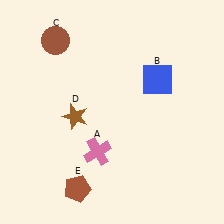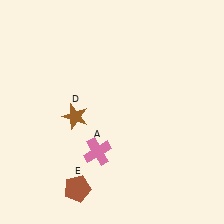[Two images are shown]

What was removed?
The brown circle (C), the blue square (B) were removed in Image 2.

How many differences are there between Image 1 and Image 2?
There are 2 differences between the two images.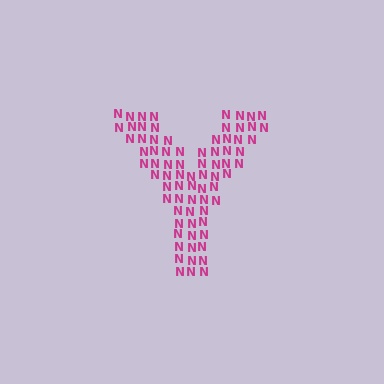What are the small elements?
The small elements are letter N's.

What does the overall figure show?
The overall figure shows the letter Y.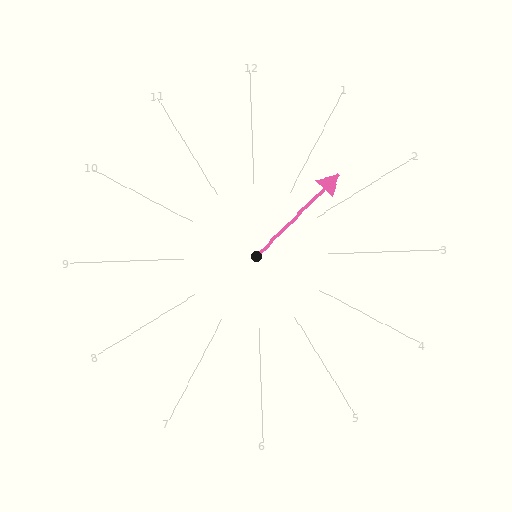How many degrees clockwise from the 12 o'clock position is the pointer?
Approximately 47 degrees.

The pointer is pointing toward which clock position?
Roughly 2 o'clock.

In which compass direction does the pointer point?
Northeast.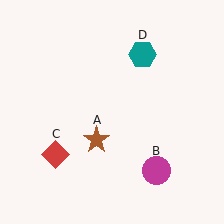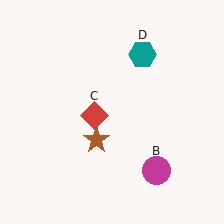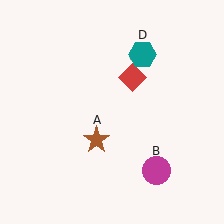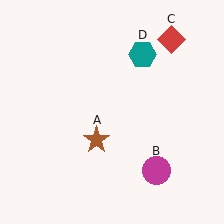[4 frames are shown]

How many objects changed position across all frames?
1 object changed position: red diamond (object C).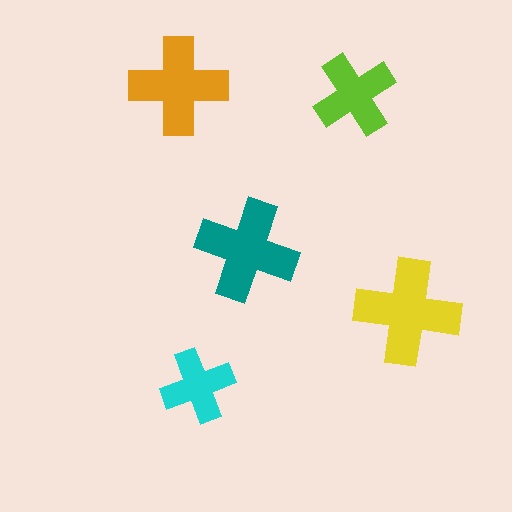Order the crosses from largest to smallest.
the yellow one, the teal one, the orange one, the lime one, the cyan one.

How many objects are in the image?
There are 5 objects in the image.